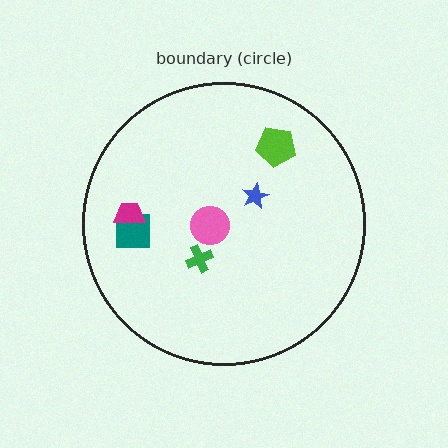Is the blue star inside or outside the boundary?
Inside.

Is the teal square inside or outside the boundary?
Inside.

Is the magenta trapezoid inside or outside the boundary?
Inside.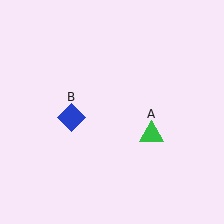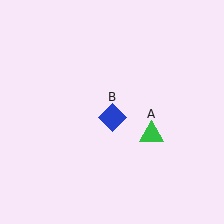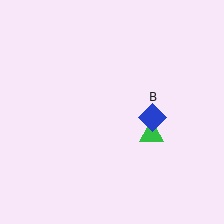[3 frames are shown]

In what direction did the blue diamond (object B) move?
The blue diamond (object B) moved right.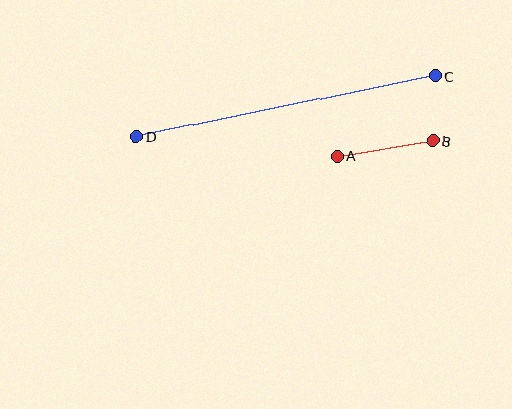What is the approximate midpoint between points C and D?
The midpoint is at approximately (286, 107) pixels.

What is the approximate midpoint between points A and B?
The midpoint is at approximately (385, 149) pixels.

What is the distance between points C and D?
The distance is approximately 305 pixels.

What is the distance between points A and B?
The distance is approximately 97 pixels.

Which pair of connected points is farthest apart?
Points C and D are farthest apart.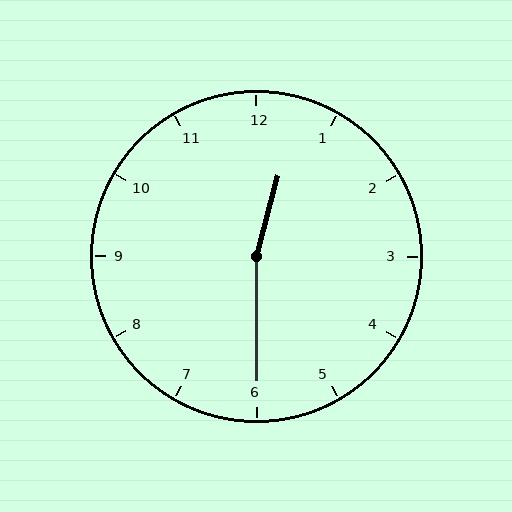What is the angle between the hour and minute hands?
Approximately 165 degrees.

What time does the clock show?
12:30.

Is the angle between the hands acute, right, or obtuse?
It is obtuse.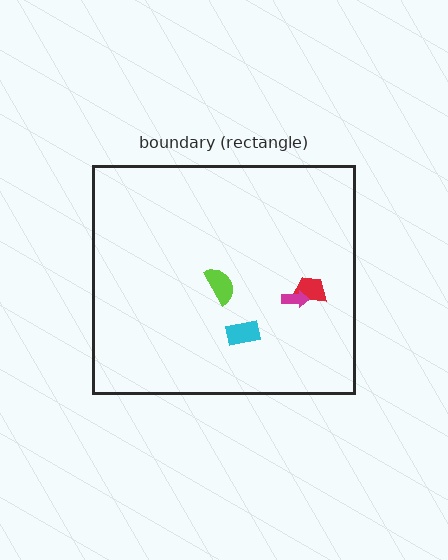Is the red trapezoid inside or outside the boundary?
Inside.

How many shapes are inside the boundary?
4 inside, 0 outside.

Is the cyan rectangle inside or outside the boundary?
Inside.